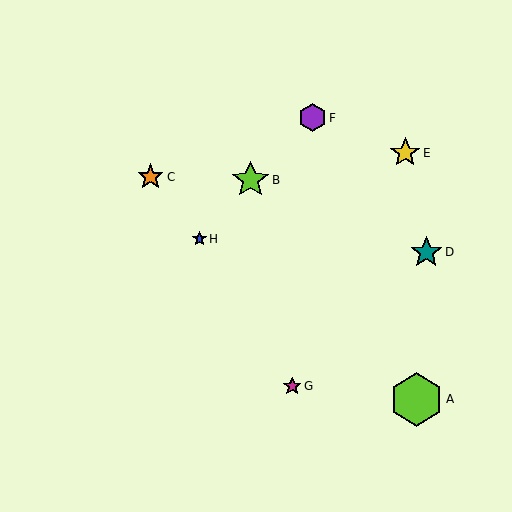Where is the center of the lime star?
The center of the lime star is at (251, 180).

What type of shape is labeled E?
Shape E is a yellow star.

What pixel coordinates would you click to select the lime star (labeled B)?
Click at (251, 180) to select the lime star B.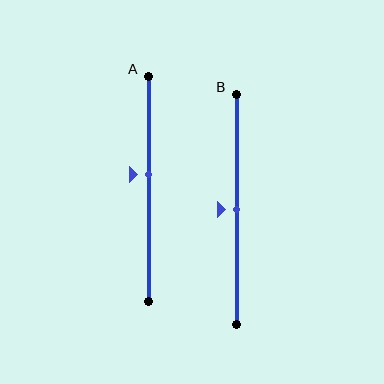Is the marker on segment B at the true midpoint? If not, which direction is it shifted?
Yes, the marker on segment B is at the true midpoint.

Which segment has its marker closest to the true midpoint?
Segment B has its marker closest to the true midpoint.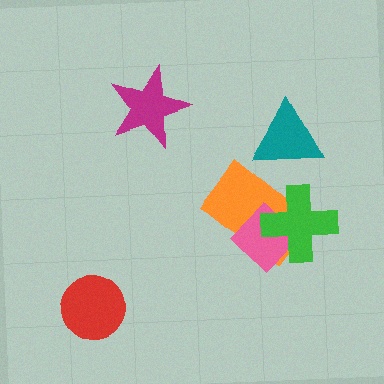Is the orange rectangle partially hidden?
Yes, it is partially covered by another shape.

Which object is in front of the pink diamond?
The green cross is in front of the pink diamond.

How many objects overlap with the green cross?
2 objects overlap with the green cross.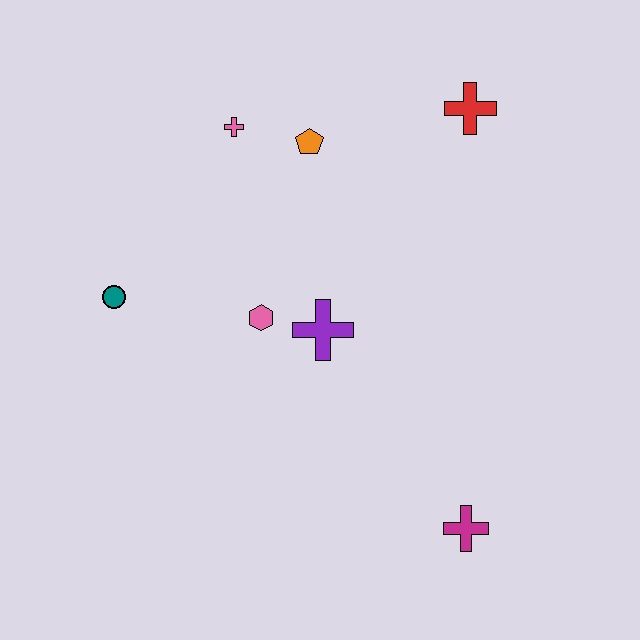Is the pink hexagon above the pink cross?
No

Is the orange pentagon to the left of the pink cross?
No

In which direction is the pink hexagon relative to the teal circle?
The pink hexagon is to the right of the teal circle.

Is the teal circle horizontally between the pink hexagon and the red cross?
No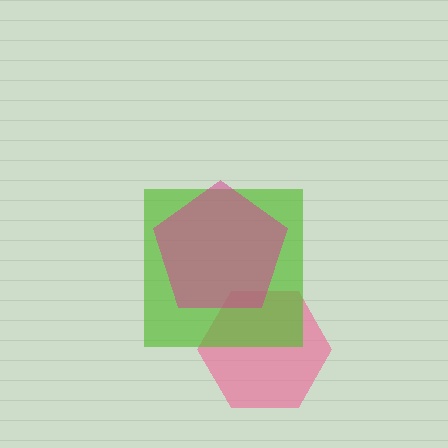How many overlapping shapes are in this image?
There are 3 overlapping shapes in the image.